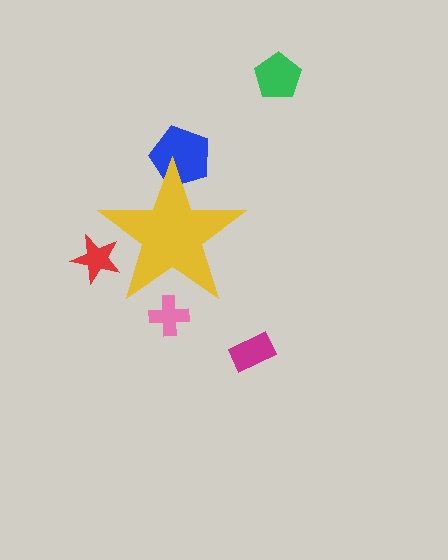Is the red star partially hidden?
Yes, the red star is partially hidden behind the yellow star.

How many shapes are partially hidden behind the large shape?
3 shapes are partially hidden.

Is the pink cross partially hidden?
Yes, the pink cross is partially hidden behind the yellow star.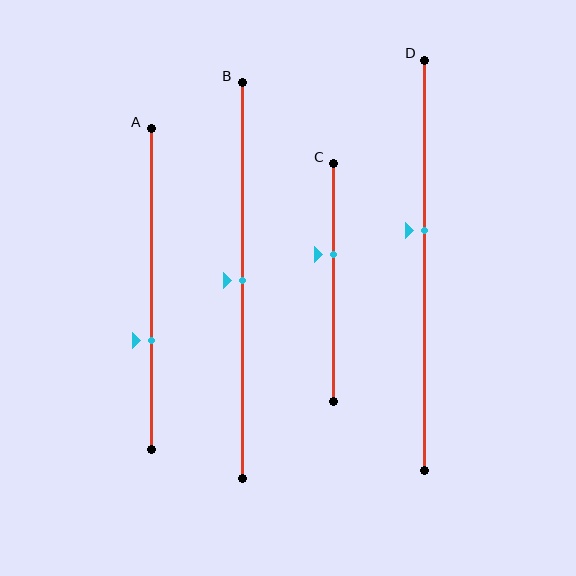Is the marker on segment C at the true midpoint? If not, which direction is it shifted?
No, the marker on segment C is shifted upward by about 12% of the segment length.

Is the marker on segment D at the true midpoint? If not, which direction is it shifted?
No, the marker on segment D is shifted upward by about 8% of the segment length.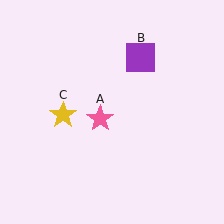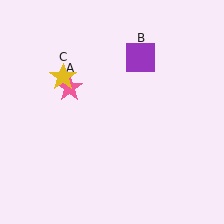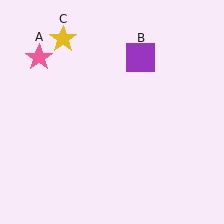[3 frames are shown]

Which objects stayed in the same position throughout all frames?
Purple square (object B) remained stationary.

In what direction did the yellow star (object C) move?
The yellow star (object C) moved up.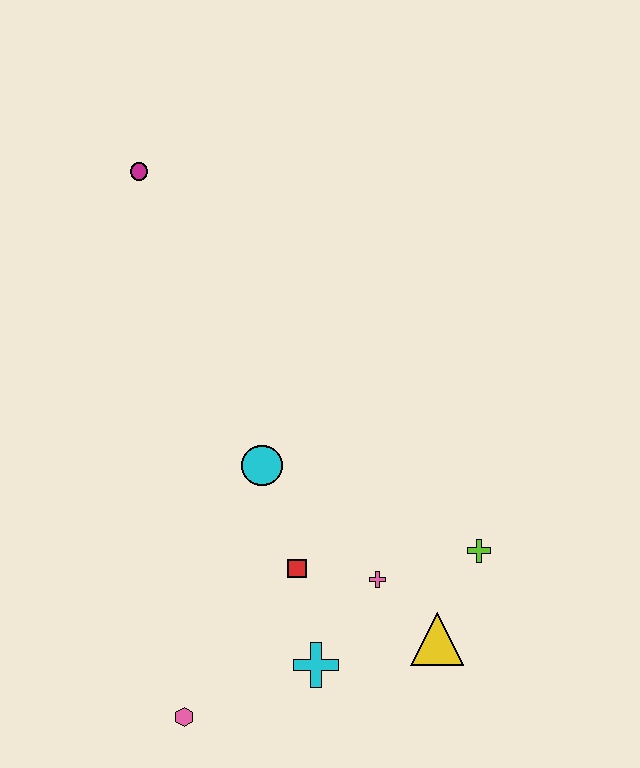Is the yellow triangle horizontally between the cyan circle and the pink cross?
No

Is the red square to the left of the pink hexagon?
No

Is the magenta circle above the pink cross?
Yes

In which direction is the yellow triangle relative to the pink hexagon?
The yellow triangle is to the right of the pink hexagon.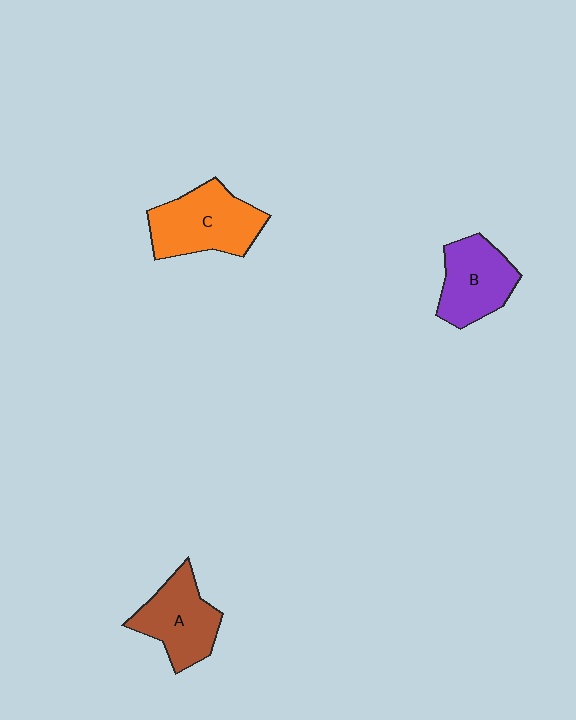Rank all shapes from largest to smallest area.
From largest to smallest: C (orange), A (brown), B (purple).